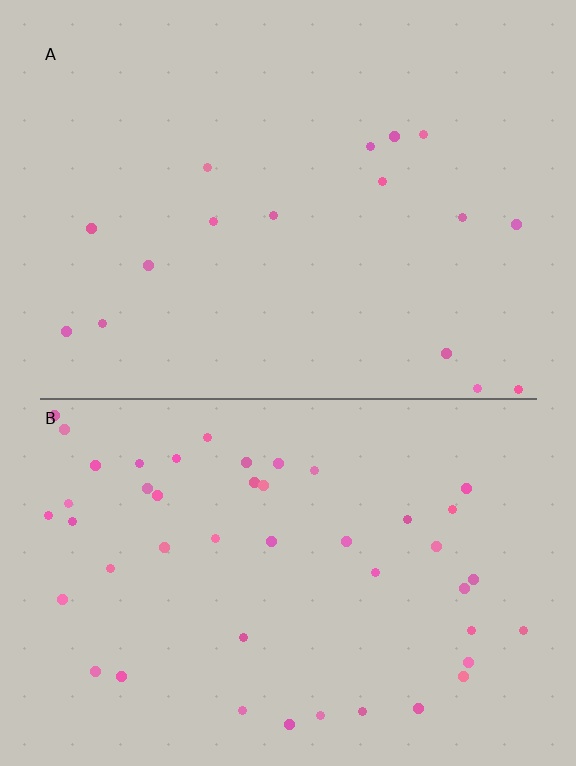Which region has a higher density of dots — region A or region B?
B (the bottom).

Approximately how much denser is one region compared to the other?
Approximately 2.8× — region B over region A.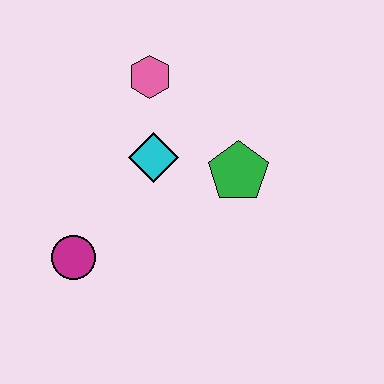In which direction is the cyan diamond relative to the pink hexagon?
The cyan diamond is below the pink hexagon.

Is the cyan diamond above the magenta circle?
Yes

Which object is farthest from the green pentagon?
The magenta circle is farthest from the green pentagon.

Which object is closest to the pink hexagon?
The cyan diamond is closest to the pink hexagon.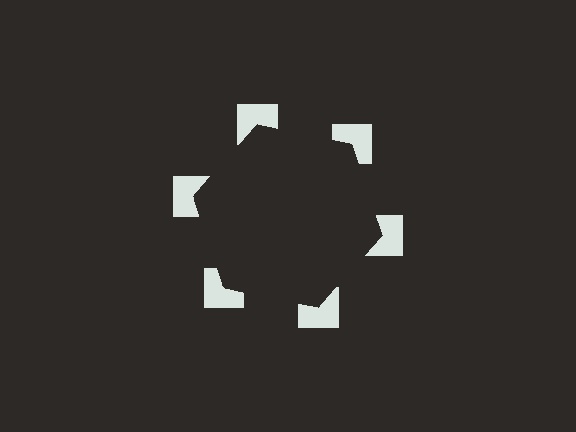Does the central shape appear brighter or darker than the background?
It typically appears slightly darker than the background, even though no actual brightness change is drawn.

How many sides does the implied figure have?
6 sides.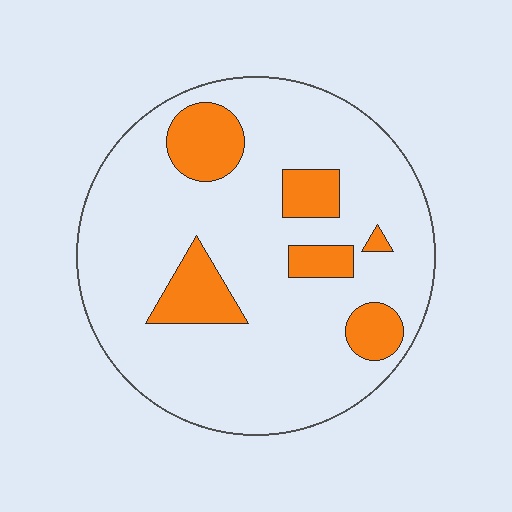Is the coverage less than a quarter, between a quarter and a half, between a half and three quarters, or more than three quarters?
Less than a quarter.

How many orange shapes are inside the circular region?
6.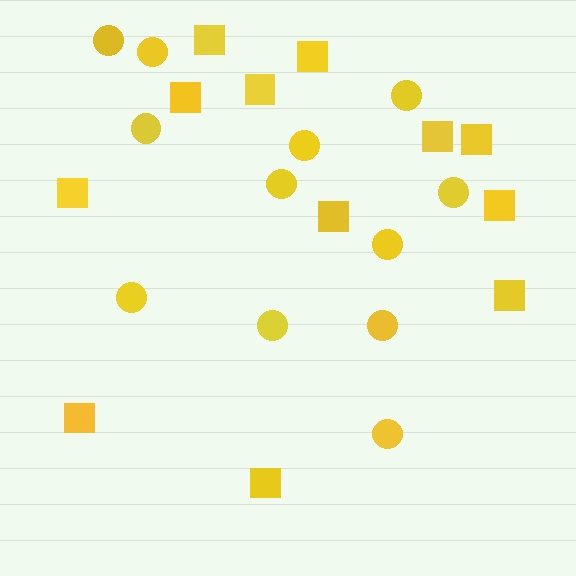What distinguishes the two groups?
There are 2 groups: one group of circles (12) and one group of squares (12).